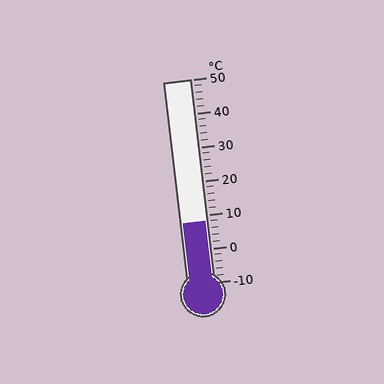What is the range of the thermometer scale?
The thermometer scale ranges from -10°C to 50°C.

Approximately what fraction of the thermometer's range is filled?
The thermometer is filled to approximately 30% of its range.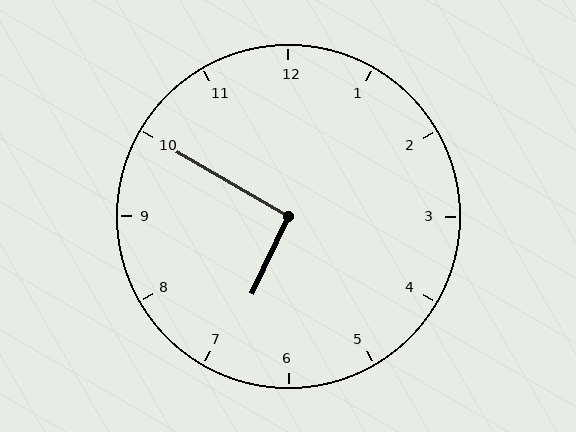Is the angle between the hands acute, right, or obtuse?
It is right.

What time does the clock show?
6:50.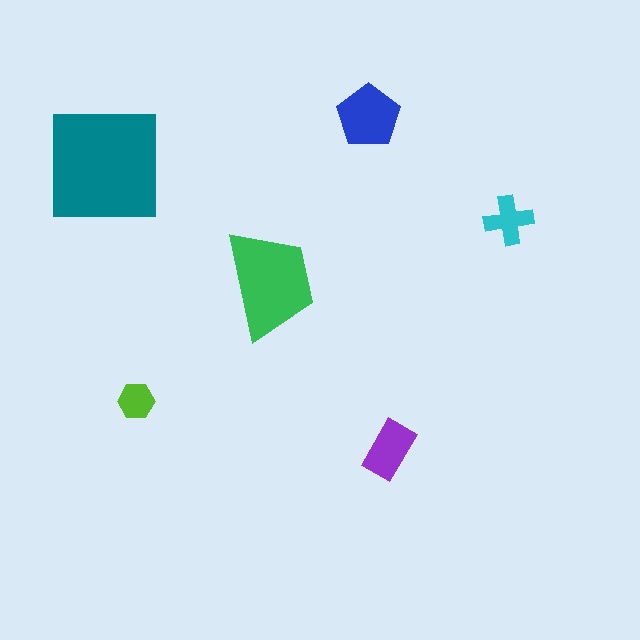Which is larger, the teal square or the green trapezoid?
The teal square.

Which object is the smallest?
The lime hexagon.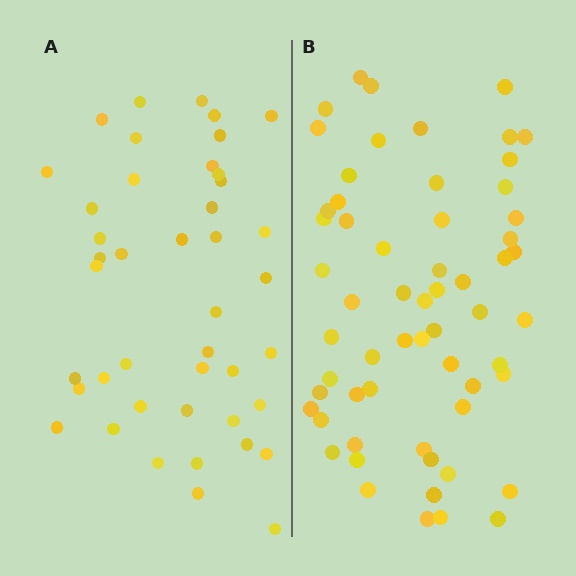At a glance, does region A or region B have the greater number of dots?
Region B (the right region) has more dots.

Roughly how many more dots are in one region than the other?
Region B has approximately 15 more dots than region A.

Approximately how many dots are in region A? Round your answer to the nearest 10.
About 40 dots. (The exact count is 43, which rounds to 40.)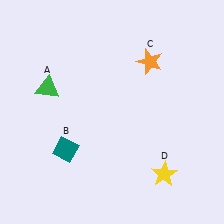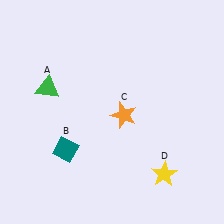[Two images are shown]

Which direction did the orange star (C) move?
The orange star (C) moved down.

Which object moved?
The orange star (C) moved down.